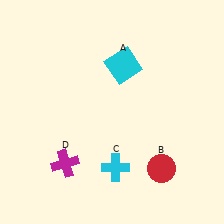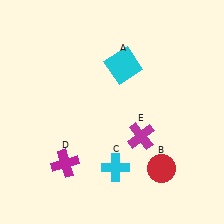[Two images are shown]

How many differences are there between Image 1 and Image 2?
There is 1 difference between the two images.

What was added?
A magenta cross (E) was added in Image 2.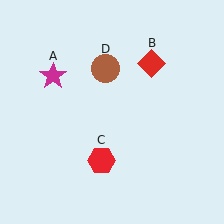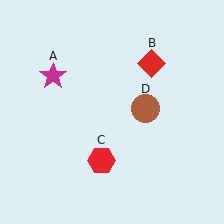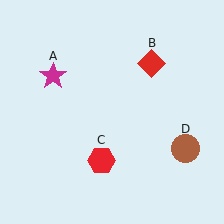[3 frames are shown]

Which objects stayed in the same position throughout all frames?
Magenta star (object A) and red diamond (object B) and red hexagon (object C) remained stationary.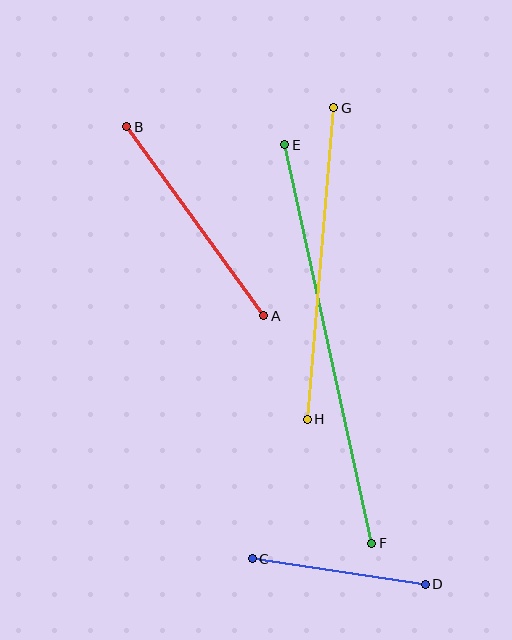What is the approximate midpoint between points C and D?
The midpoint is at approximately (339, 571) pixels.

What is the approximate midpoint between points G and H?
The midpoint is at approximately (320, 264) pixels.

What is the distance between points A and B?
The distance is approximately 234 pixels.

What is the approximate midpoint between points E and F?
The midpoint is at approximately (328, 344) pixels.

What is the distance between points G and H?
The distance is approximately 313 pixels.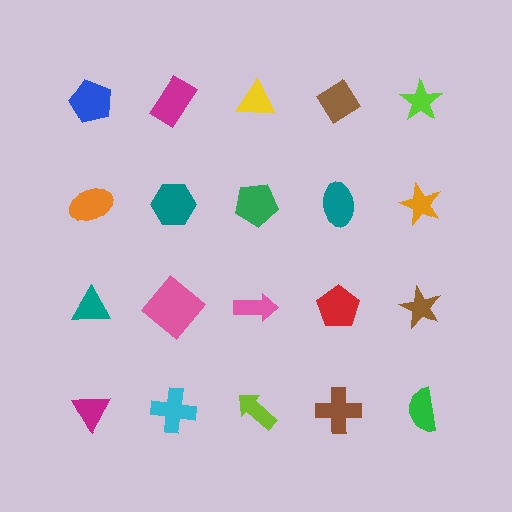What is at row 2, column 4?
A teal ellipse.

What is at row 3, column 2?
A pink diamond.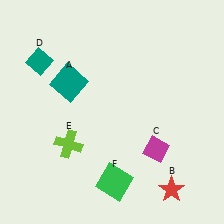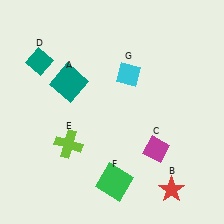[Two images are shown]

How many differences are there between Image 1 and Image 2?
There is 1 difference between the two images.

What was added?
A cyan diamond (G) was added in Image 2.